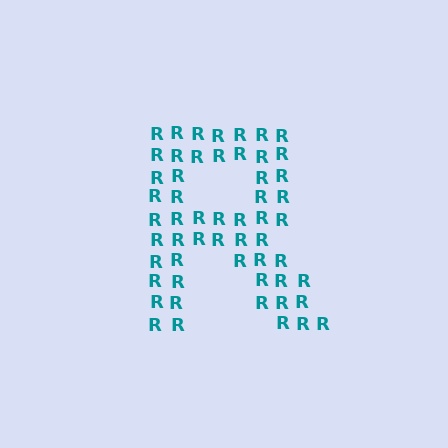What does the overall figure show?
The overall figure shows the letter R.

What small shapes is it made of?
It is made of small letter R's.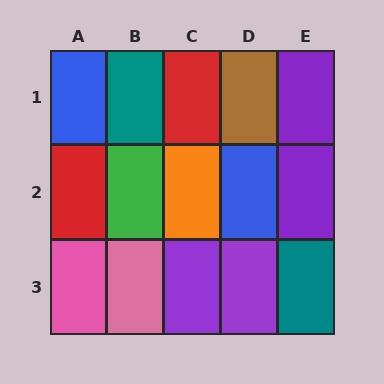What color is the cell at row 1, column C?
Red.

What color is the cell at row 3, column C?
Purple.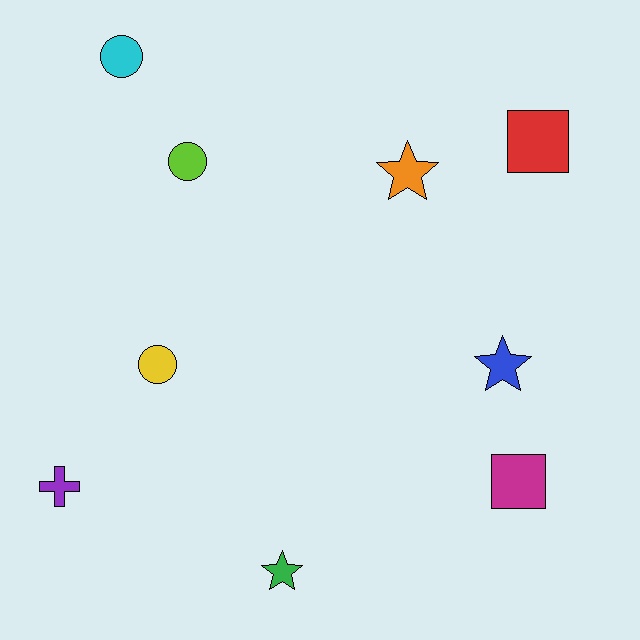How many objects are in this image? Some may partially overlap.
There are 9 objects.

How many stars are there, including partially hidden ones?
There are 3 stars.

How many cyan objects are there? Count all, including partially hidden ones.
There is 1 cyan object.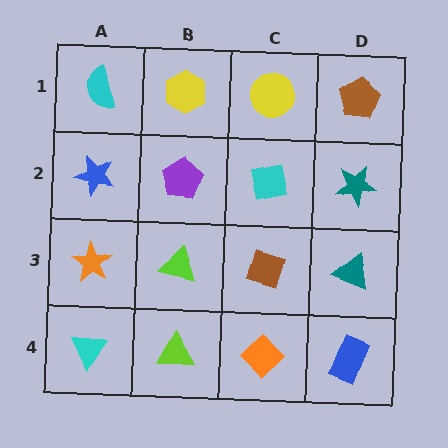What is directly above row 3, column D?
A teal star.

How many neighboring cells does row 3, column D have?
3.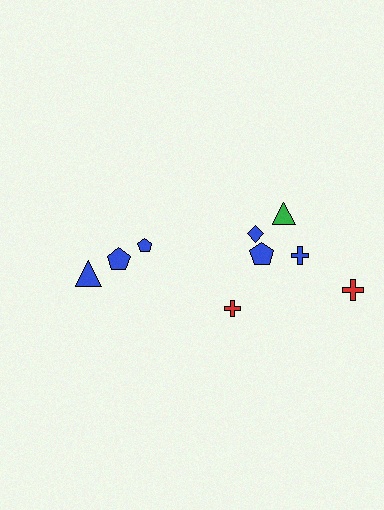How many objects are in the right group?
There are 6 objects.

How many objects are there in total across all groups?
There are 9 objects.